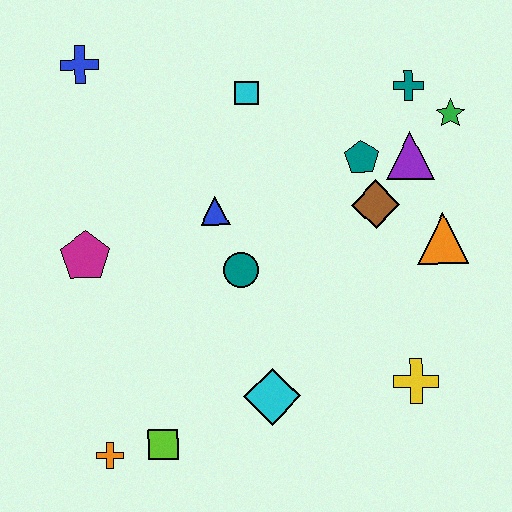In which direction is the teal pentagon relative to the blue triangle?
The teal pentagon is to the right of the blue triangle.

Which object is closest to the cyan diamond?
The lime square is closest to the cyan diamond.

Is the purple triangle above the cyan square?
No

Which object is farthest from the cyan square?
The orange cross is farthest from the cyan square.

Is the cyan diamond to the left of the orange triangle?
Yes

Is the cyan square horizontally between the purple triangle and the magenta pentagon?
Yes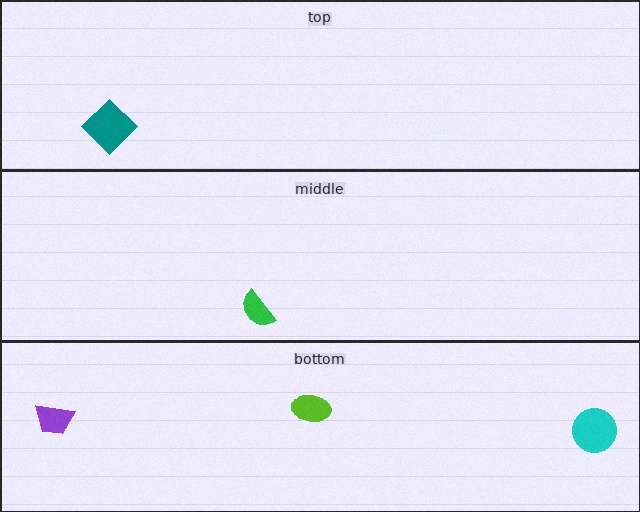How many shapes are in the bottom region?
3.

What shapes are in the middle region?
The green semicircle.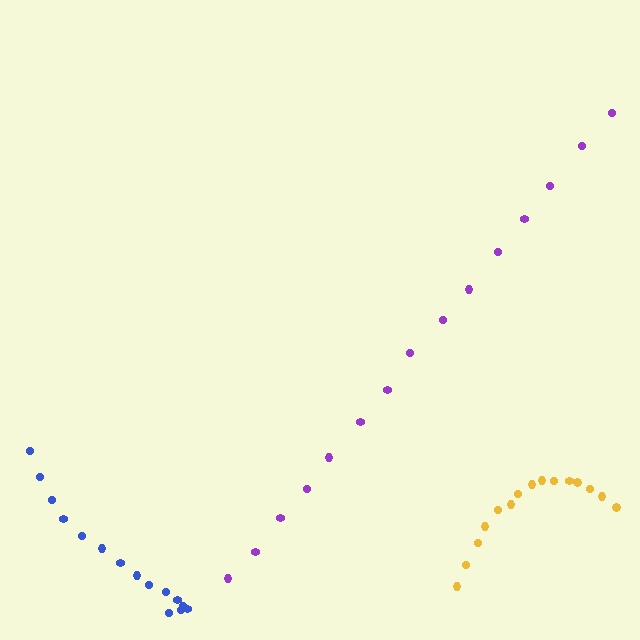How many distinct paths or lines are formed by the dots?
There are 3 distinct paths.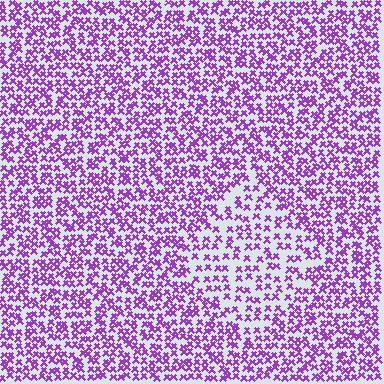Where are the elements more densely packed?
The elements are more densely packed outside the diamond boundary.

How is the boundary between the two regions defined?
The boundary is defined by a change in element density (approximately 1.7x ratio). All elements are the same color, size, and shape.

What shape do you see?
I see a diamond.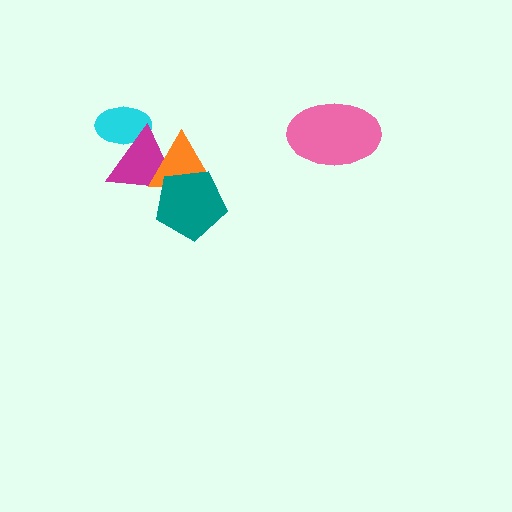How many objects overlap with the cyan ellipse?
1 object overlaps with the cyan ellipse.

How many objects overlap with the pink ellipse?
0 objects overlap with the pink ellipse.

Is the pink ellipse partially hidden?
No, no other shape covers it.